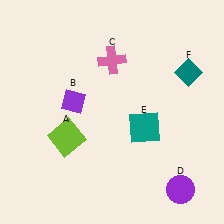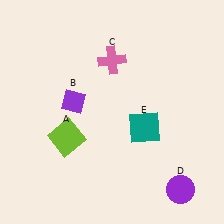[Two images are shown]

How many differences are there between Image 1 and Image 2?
There is 1 difference between the two images.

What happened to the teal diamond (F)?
The teal diamond (F) was removed in Image 2. It was in the top-right area of Image 1.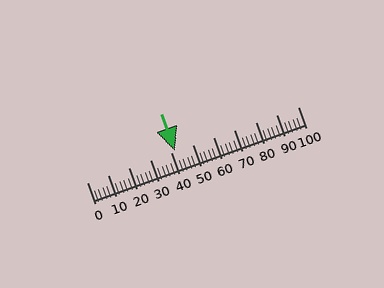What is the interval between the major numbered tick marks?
The major tick marks are spaced 10 units apart.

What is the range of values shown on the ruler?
The ruler shows values from 0 to 100.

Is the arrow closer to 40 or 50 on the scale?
The arrow is closer to 40.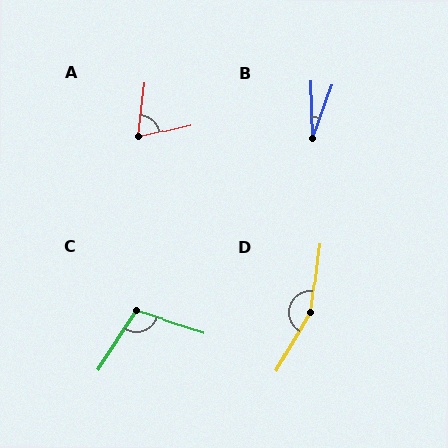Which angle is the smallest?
B, at approximately 21 degrees.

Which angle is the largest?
D, at approximately 157 degrees.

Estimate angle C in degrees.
Approximately 105 degrees.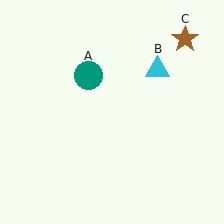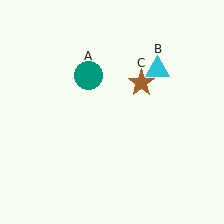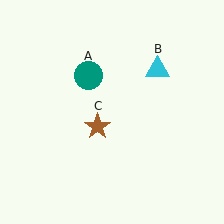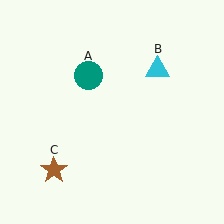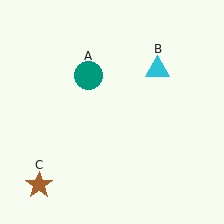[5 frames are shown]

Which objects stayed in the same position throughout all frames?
Teal circle (object A) and cyan triangle (object B) remained stationary.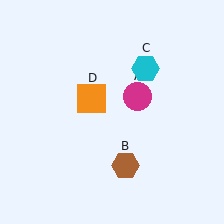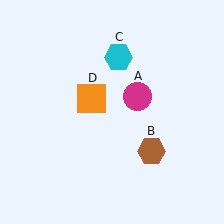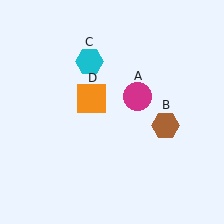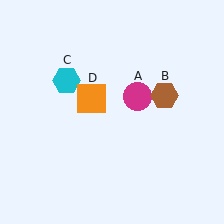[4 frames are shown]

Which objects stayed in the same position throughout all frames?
Magenta circle (object A) and orange square (object D) remained stationary.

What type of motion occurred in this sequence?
The brown hexagon (object B), cyan hexagon (object C) rotated counterclockwise around the center of the scene.